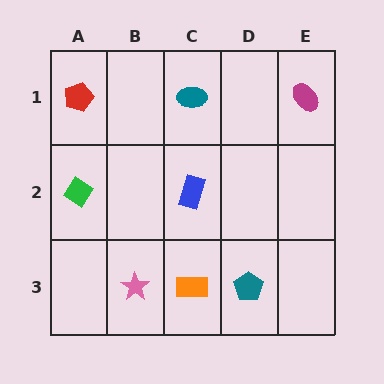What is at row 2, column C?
A blue rectangle.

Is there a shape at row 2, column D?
No, that cell is empty.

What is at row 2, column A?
A green diamond.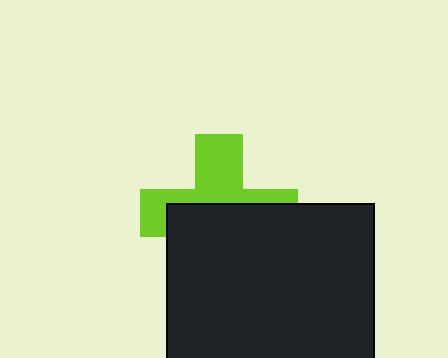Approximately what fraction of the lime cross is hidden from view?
Roughly 55% of the lime cross is hidden behind the black square.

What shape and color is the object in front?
The object in front is a black square.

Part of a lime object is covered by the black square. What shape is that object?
It is a cross.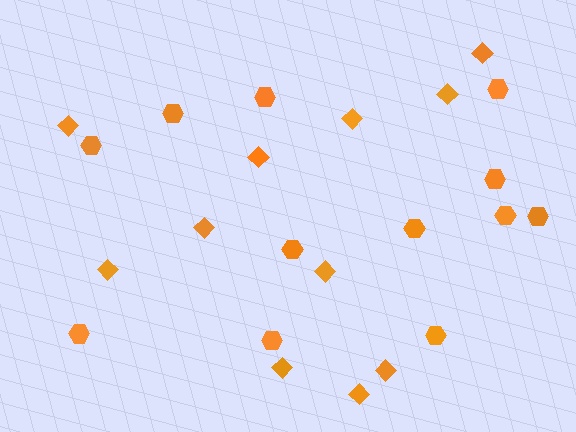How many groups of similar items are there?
There are 2 groups: one group of hexagons (12) and one group of diamonds (11).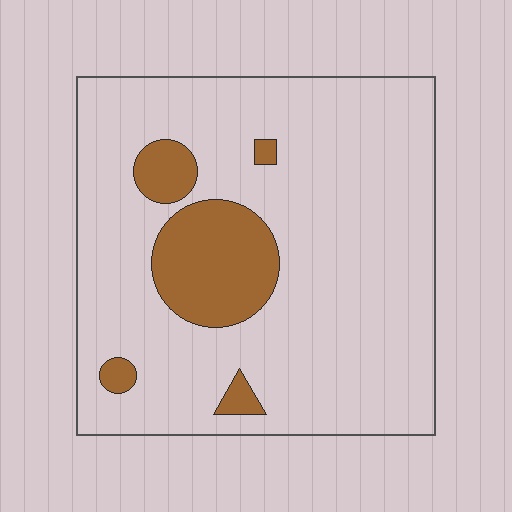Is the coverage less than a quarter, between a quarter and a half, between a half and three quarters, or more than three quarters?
Less than a quarter.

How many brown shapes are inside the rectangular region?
5.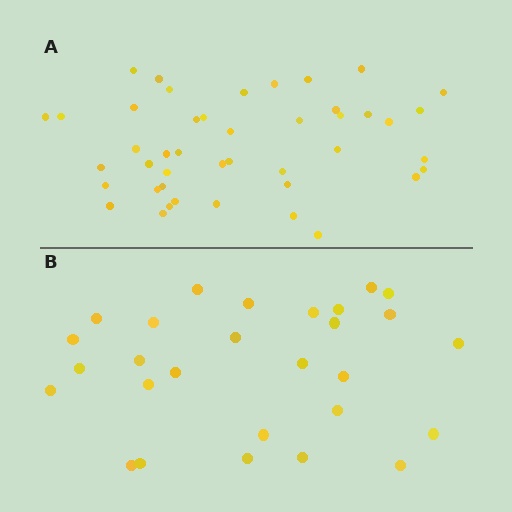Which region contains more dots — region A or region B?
Region A (the top region) has more dots.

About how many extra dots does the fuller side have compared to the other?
Region A has approximately 15 more dots than region B.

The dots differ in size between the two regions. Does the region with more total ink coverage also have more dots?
No. Region B has more total ink coverage because its dots are larger, but region A actually contains more individual dots. Total area can be misleading — the number of items is what matters here.